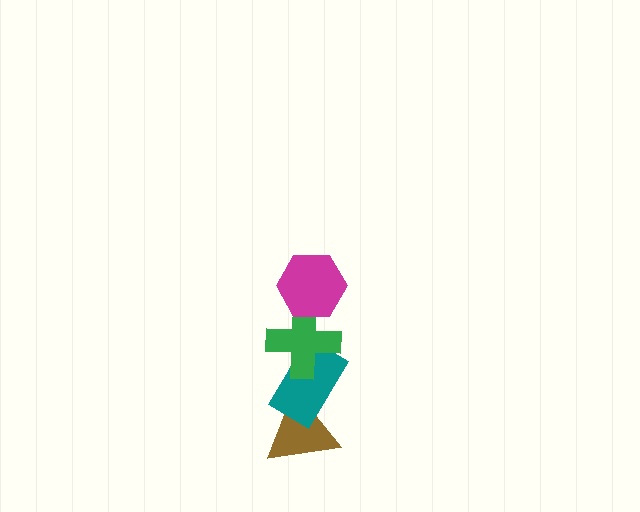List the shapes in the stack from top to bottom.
From top to bottom: the magenta hexagon, the green cross, the teal rectangle, the brown triangle.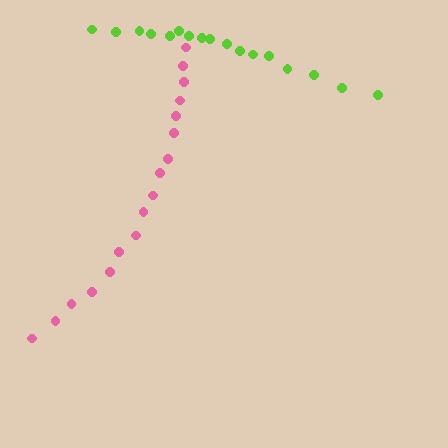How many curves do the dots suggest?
There are 2 distinct paths.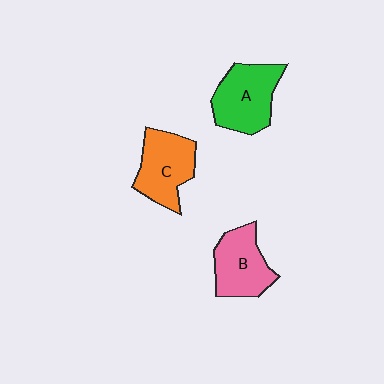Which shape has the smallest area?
Shape B (pink).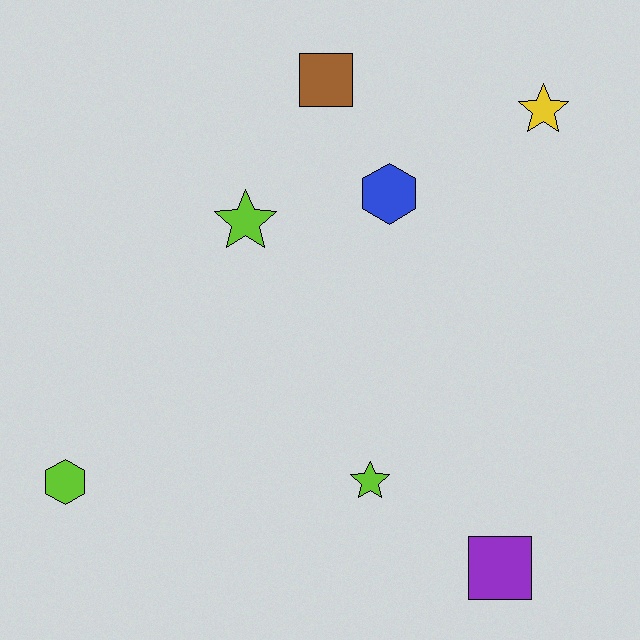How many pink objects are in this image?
There are no pink objects.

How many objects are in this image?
There are 7 objects.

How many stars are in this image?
There are 3 stars.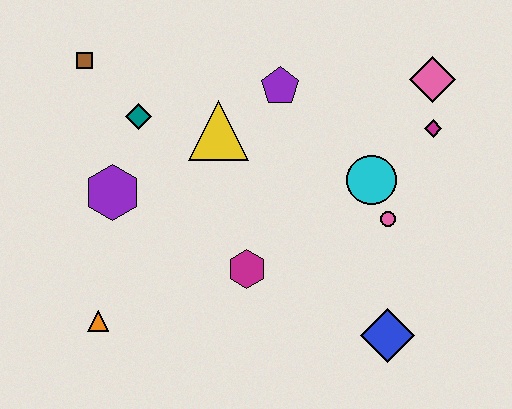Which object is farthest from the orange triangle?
The pink diamond is farthest from the orange triangle.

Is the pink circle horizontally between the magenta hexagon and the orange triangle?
No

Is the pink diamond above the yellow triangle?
Yes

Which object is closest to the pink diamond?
The magenta diamond is closest to the pink diamond.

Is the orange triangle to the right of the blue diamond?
No